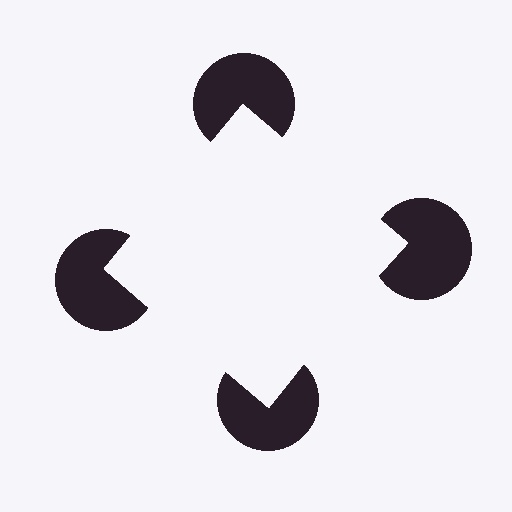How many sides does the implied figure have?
4 sides.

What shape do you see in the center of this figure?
An illusory square — its edges are inferred from the aligned wedge cuts in the pac-man discs, not physically drawn.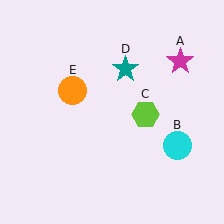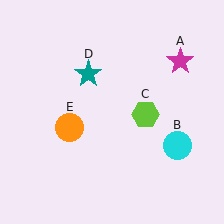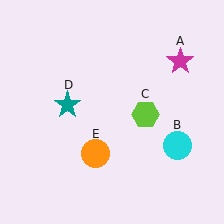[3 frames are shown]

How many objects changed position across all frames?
2 objects changed position: teal star (object D), orange circle (object E).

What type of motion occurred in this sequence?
The teal star (object D), orange circle (object E) rotated counterclockwise around the center of the scene.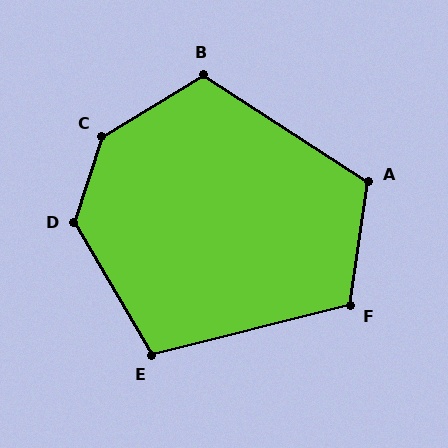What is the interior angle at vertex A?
Approximately 115 degrees (obtuse).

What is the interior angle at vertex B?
Approximately 116 degrees (obtuse).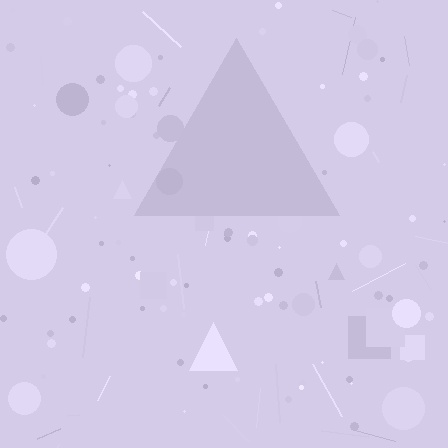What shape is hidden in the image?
A triangle is hidden in the image.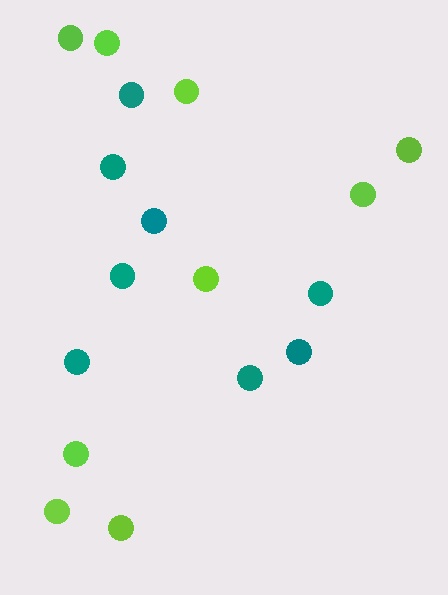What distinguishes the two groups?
There are 2 groups: one group of teal circles (8) and one group of lime circles (9).